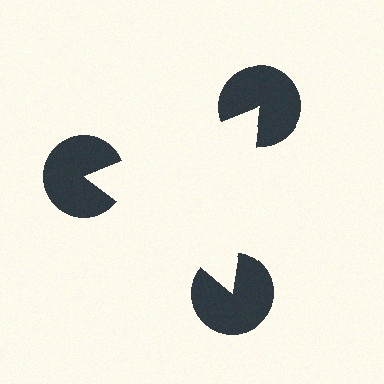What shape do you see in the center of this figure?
An illusory triangle — its edges are inferred from the aligned wedge cuts in the pac-man discs, not physically drawn.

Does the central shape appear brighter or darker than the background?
It typically appears slightly brighter than the background, even though no actual brightness change is drawn.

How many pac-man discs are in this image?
There are 3 — one at each vertex of the illusory triangle.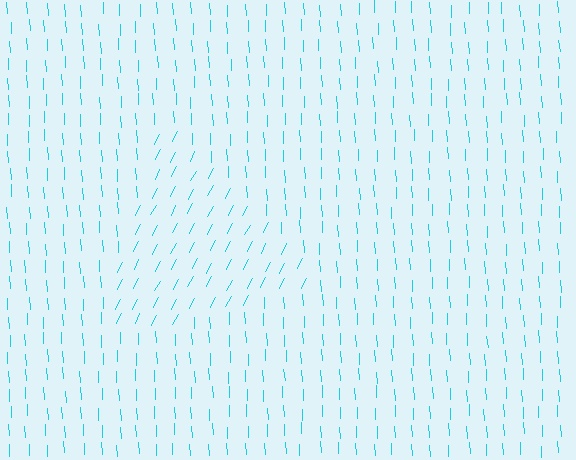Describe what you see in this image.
The image is filled with small cyan line segments. A triangle region in the image has lines oriented differently from the surrounding lines, creating a visible texture boundary.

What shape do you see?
I see a triangle.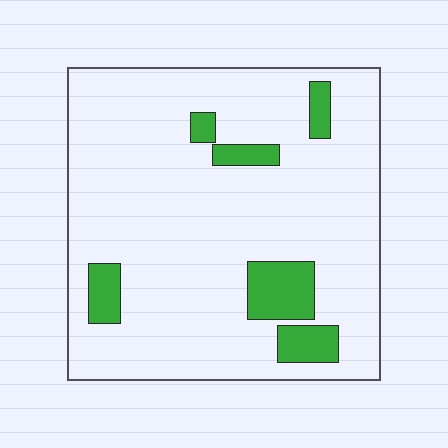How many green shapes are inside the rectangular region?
6.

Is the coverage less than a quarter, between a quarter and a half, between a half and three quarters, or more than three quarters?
Less than a quarter.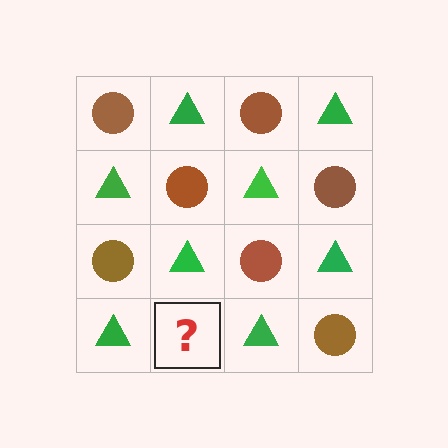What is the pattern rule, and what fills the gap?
The rule is that it alternates brown circle and green triangle in a checkerboard pattern. The gap should be filled with a brown circle.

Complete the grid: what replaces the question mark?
The question mark should be replaced with a brown circle.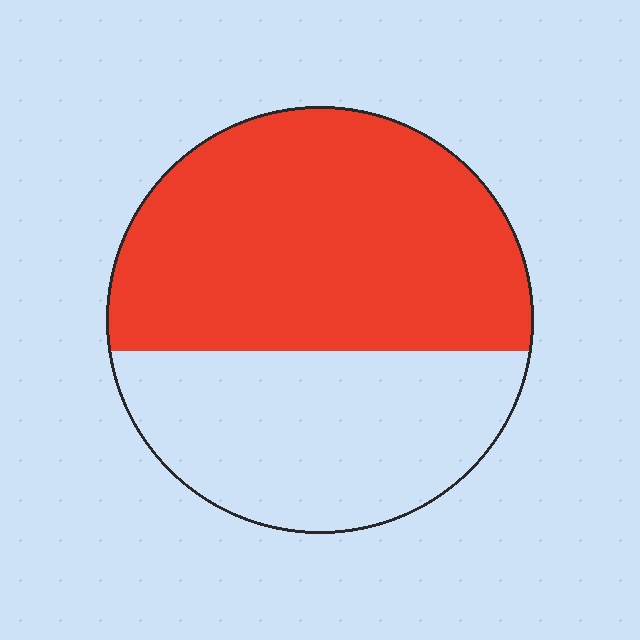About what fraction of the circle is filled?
About three fifths (3/5).